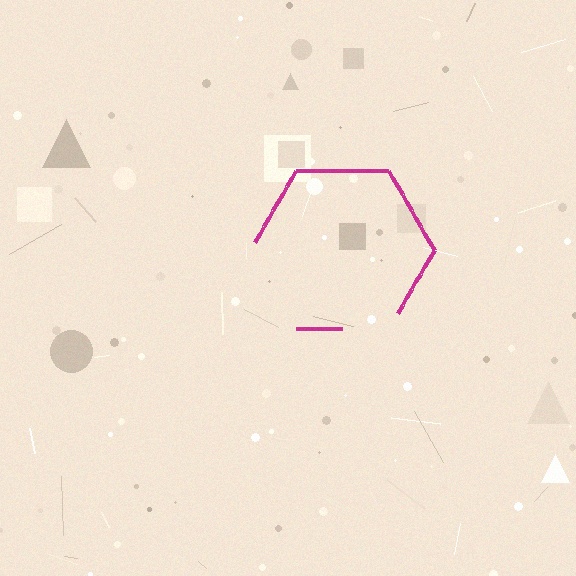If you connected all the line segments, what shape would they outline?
They would outline a hexagon.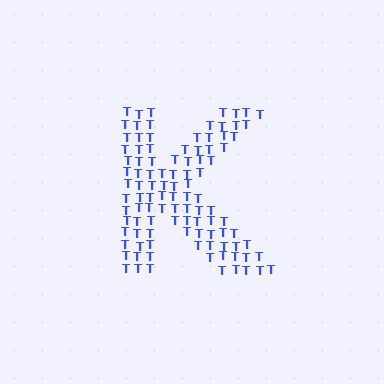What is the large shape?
The large shape is the letter K.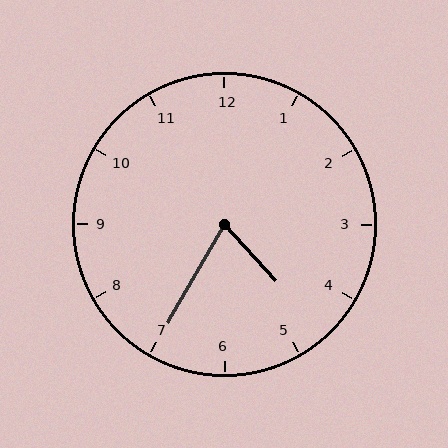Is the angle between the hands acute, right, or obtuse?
It is acute.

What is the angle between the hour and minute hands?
Approximately 72 degrees.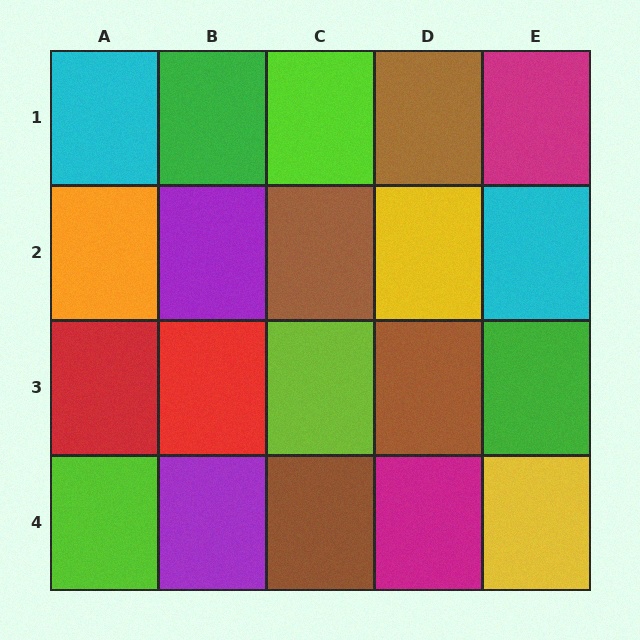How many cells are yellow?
2 cells are yellow.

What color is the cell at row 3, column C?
Lime.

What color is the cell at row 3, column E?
Green.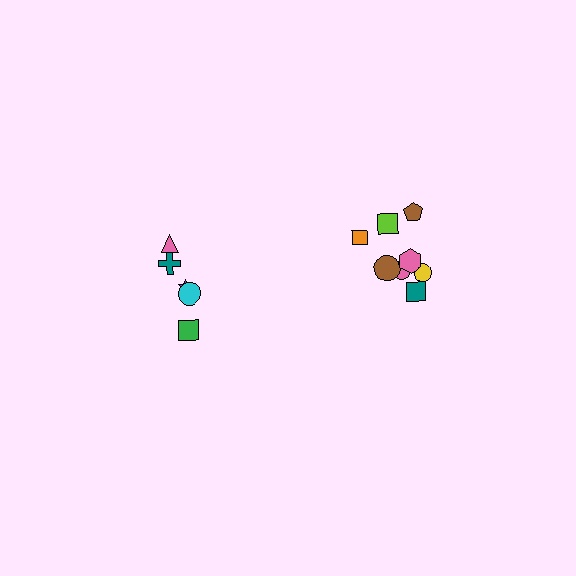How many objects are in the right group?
There are 8 objects.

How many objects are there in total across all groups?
There are 13 objects.